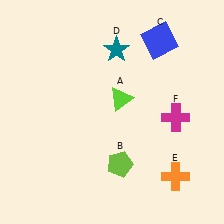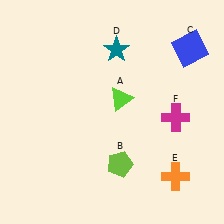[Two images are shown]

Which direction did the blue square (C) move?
The blue square (C) moved right.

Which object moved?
The blue square (C) moved right.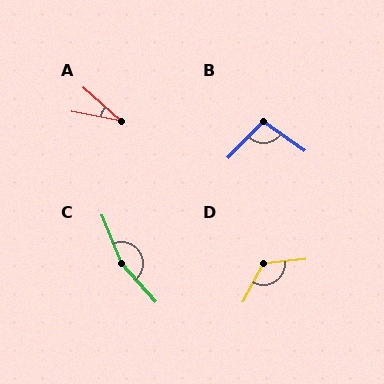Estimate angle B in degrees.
Approximately 99 degrees.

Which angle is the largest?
C, at approximately 161 degrees.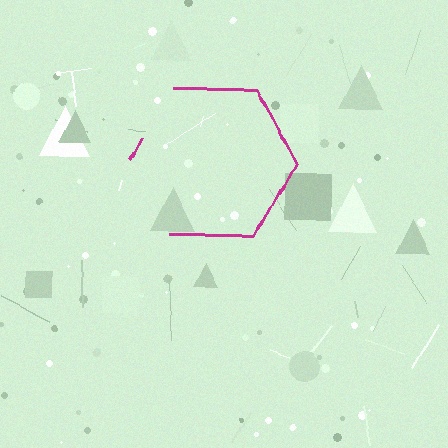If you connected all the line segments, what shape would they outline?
They would outline a hexagon.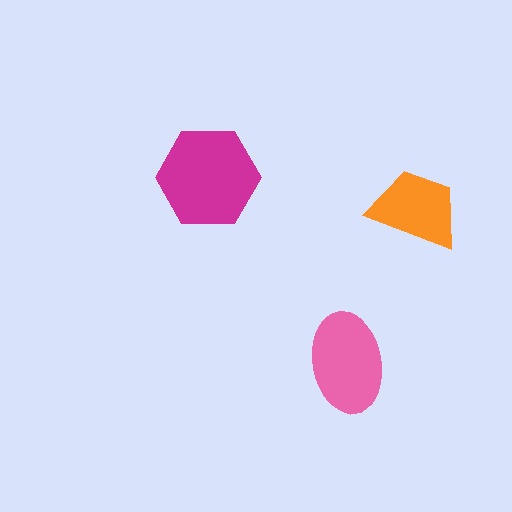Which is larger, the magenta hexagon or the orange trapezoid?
The magenta hexagon.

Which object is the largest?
The magenta hexagon.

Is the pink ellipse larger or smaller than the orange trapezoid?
Larger.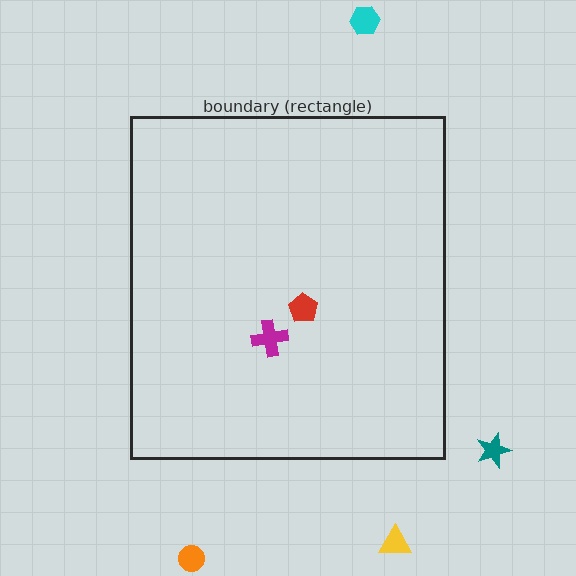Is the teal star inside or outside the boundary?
Outside.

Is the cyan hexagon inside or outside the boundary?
Outside.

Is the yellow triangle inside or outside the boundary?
Outside.